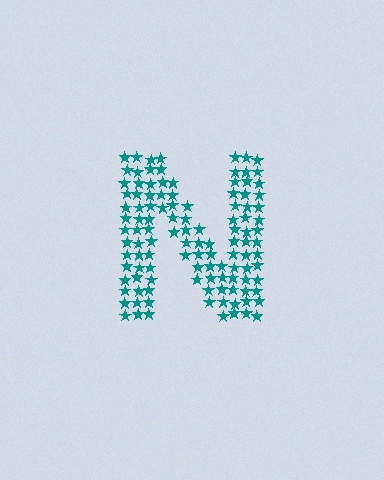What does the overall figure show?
The overall figure shows the letter N.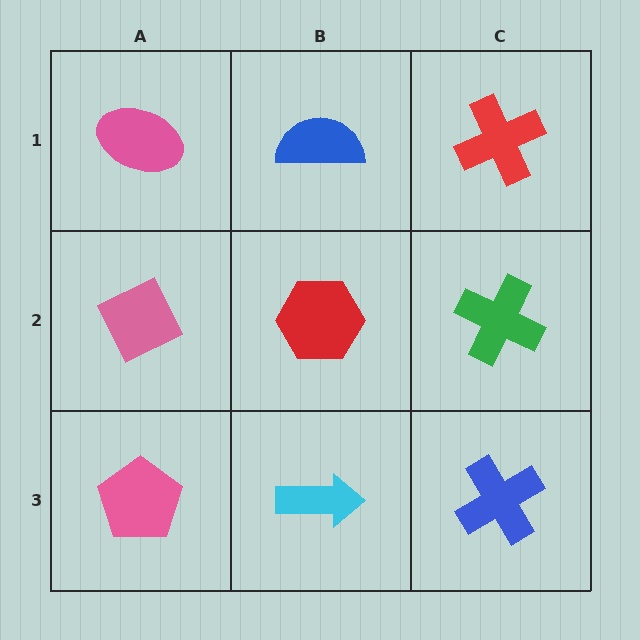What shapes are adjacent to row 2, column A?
A pink ellipse (row 1, column A), a pink pentagon (row 3, column A), a red hexagon (row 2, column B).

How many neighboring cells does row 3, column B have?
3.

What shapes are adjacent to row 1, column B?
A red hexagon (row 2, column B), a pink ellipse (row 1, column A), a red cross (row 1, column C).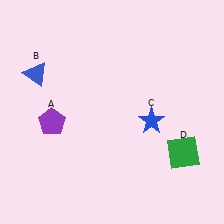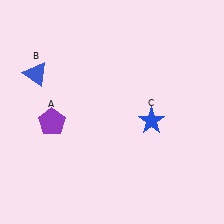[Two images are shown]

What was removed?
The green square (D) was removed in Image 2.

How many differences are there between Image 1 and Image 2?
There is 1 difference between the two images.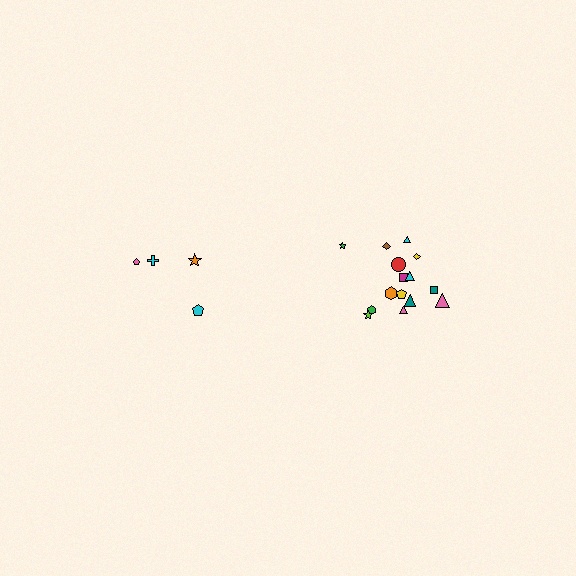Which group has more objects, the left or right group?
The right group.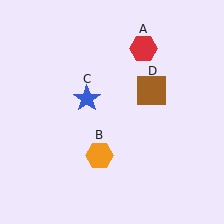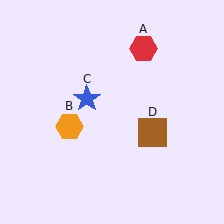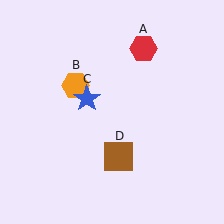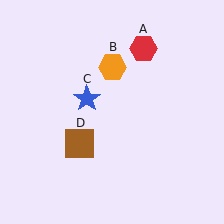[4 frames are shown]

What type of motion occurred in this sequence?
The orange hexagon (object B), brown square (object D) rotated clockwise around the center of the scene.